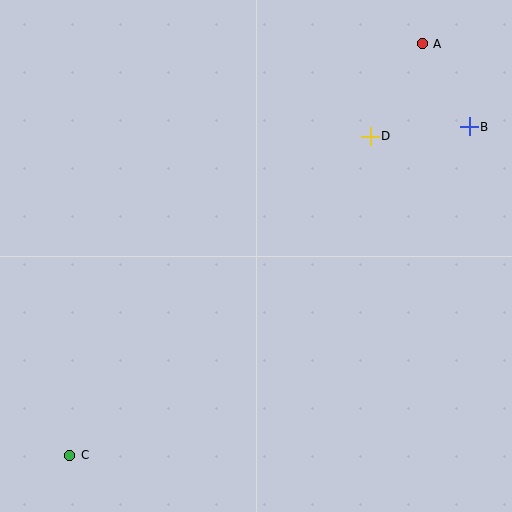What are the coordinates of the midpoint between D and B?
The midpoint between D and B is at (420, 131).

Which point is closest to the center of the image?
Point D at (370, 136) is closest to the center.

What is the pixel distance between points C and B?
The distance between C and B is 518 pixels.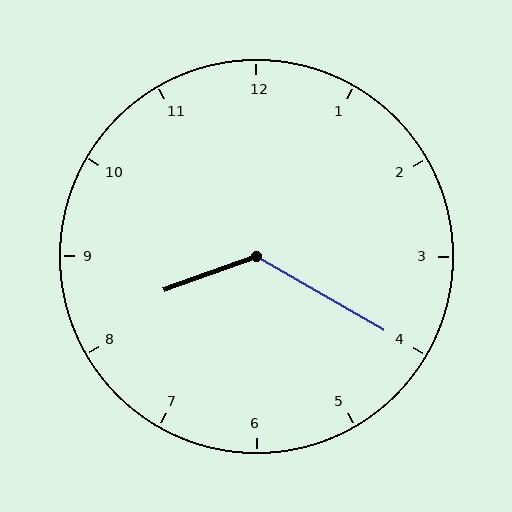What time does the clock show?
8:20.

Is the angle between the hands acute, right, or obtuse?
It is obtuse.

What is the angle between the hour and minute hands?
Approximately 130 degrees.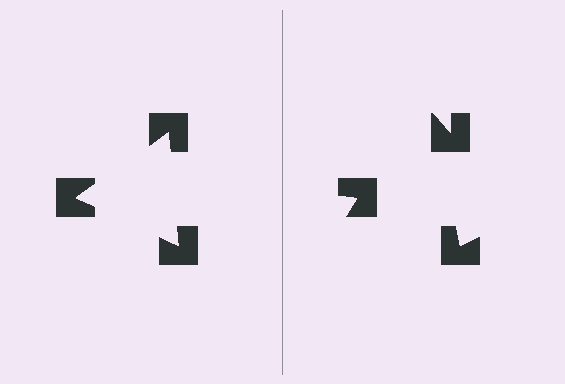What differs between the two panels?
The notched squares are positioned identically on both sides; only the wedge orientations differ. On the left they align to a triangle; on the right they are misaligned.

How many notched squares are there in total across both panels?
6 — 3 on each side.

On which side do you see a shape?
An illusory triangle appears on the left side. On the right side the wedge cuts are rotated, so no coherent shape forms.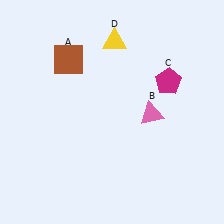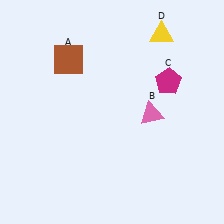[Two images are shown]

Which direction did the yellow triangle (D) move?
The yellow triangle (D) moved right.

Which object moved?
The yellow triangle (D) moved right.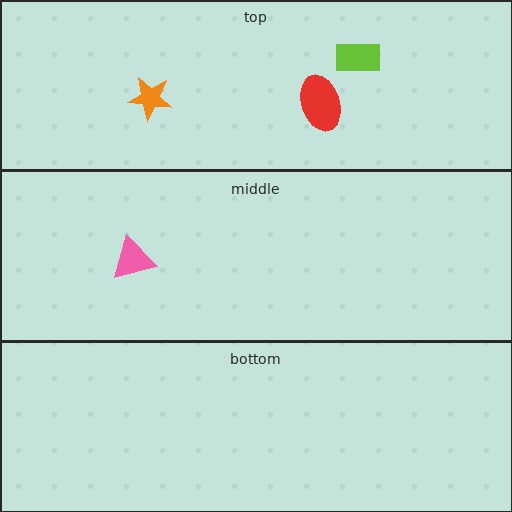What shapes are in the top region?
The red ellipse, the lime rectangle, the orange star.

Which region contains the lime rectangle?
The top region.